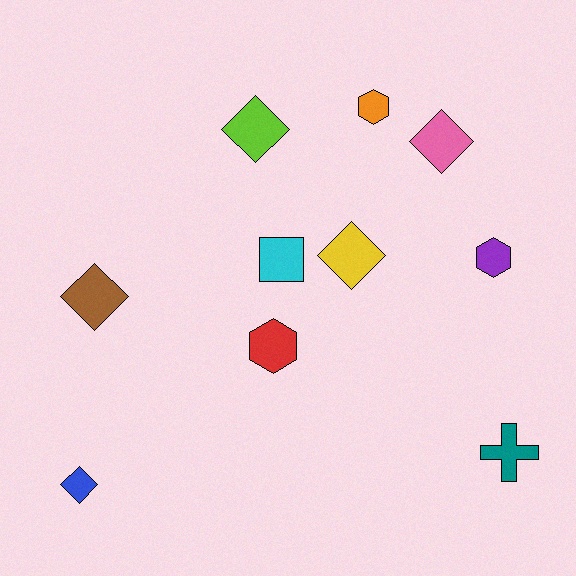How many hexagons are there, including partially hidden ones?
There are 3 hexagons.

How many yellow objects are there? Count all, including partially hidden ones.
There is 1 yellow object.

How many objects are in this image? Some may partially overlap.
There are 10 objects.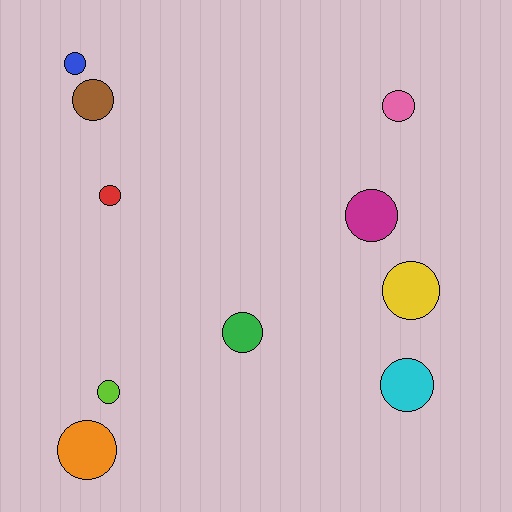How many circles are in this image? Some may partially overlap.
There are 10 circles.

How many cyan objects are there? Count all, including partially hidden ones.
There is 1 cyan object.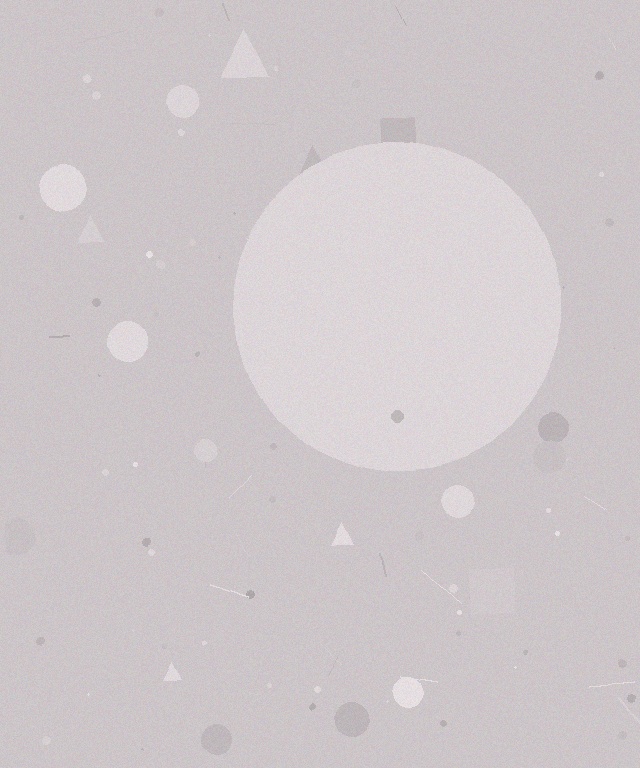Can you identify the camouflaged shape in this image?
The camouflaged shape is a circle.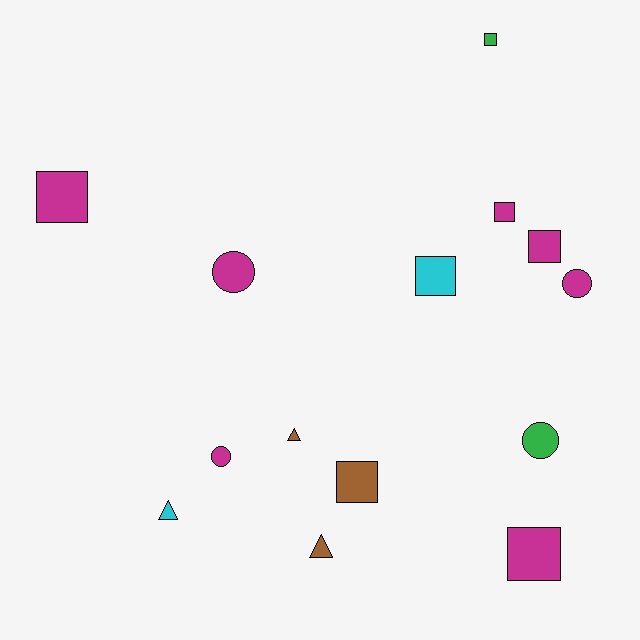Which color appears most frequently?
Magenta, with 7 objects.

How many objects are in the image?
There are 14 objects.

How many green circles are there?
There is 1 green circle.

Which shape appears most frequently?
Square, with 7 objects.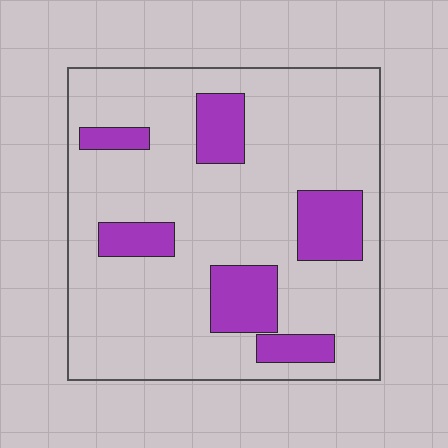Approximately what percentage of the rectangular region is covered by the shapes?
Approximately 20%.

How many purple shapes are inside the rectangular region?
6.